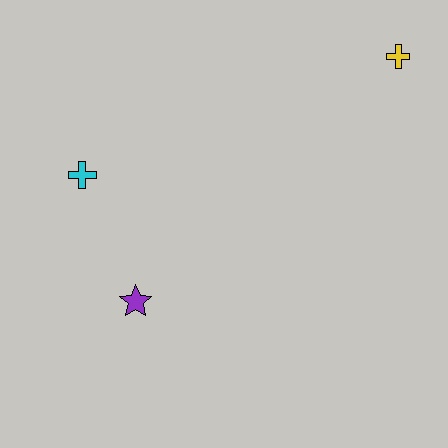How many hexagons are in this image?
There are no hexagons.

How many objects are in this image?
There are 3 objects.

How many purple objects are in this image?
There is 1 purple object.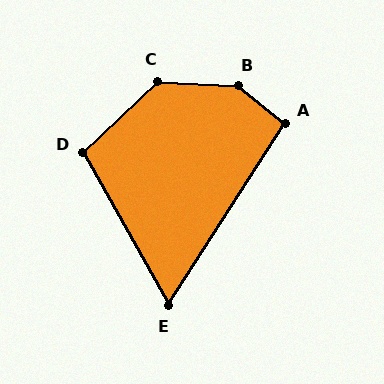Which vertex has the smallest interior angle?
E, at approximately 62 degrees.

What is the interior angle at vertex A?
Approximately 96 degrees (obtuse).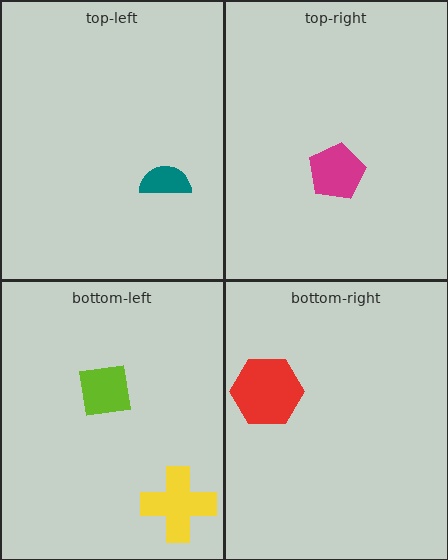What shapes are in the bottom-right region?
The red hexagon.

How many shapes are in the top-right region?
1.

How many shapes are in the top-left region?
1.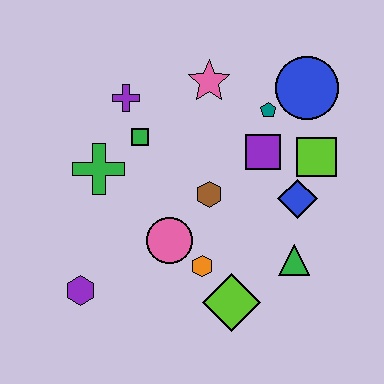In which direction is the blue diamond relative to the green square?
The blue diamond is to the right of the green square.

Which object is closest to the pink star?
The teal pentagon is closest to the pink star.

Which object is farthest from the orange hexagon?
The blue circle is farthest from the orange hexagon.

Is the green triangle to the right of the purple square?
Yes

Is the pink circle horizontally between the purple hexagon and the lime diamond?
Yes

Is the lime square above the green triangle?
Yes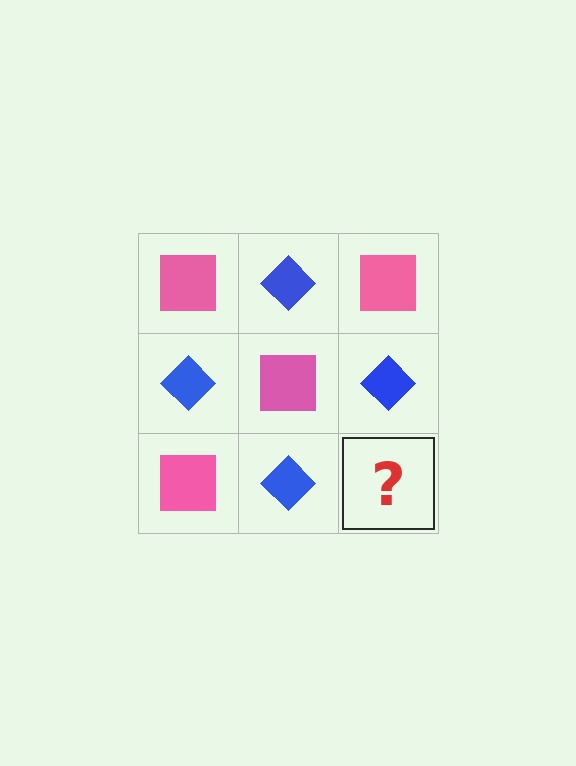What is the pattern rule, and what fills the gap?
The rule is that it alternates pink square and blue diamond in a checkerboard pattern. The gap should be filled with a pink square.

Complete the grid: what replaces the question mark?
The question mark should be replaced with a pink square.